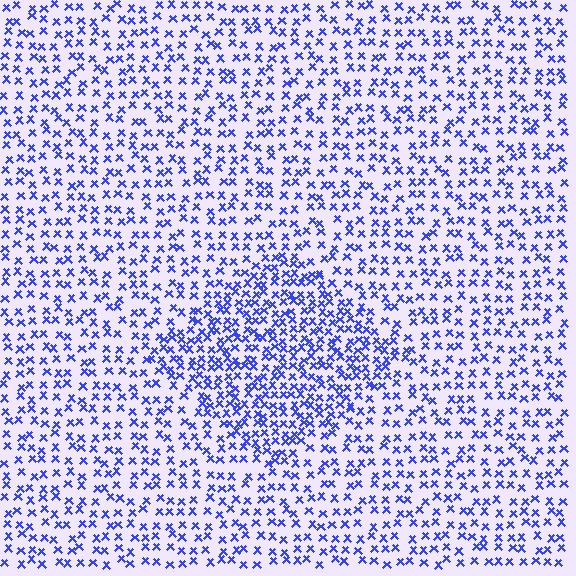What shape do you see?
I see a diamond.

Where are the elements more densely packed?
The elements are more densely packed inside the diamond boundary.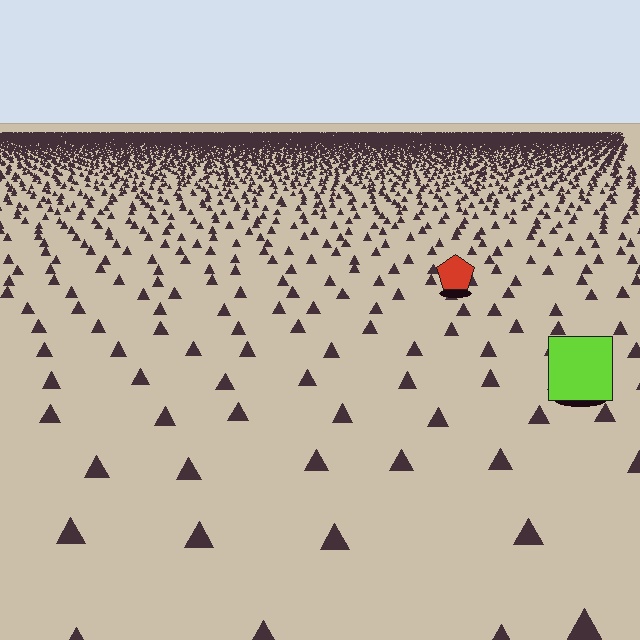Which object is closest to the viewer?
The lime square is closest. The texture marks near it are larger and more spread out.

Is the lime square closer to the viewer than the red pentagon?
Yes. The lime square is closer — you can tell from the texture gradient: the ground texture is coarser near it.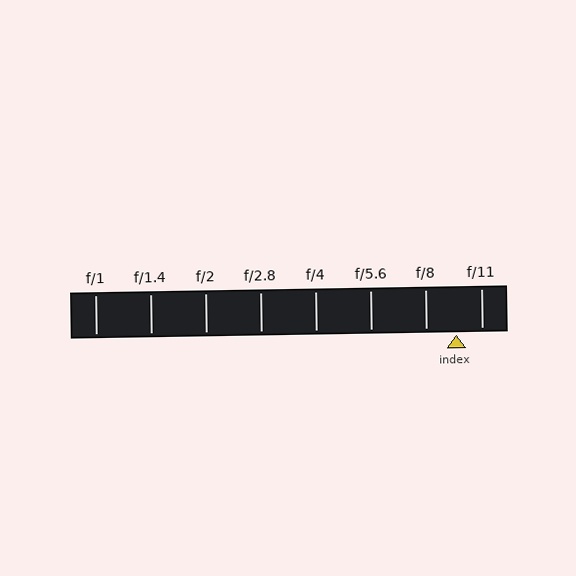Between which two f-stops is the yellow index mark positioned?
The index mark is between f/8 and f/11.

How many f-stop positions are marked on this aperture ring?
There are 8 f-stop positions marked.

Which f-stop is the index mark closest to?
The index mark is closest to f/11.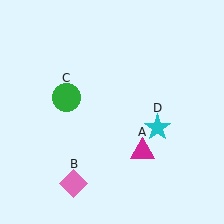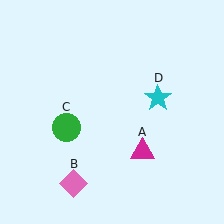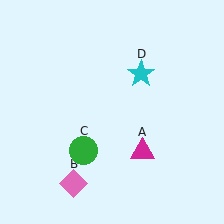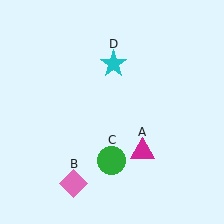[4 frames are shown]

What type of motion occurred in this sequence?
The green circle (object C), cyan star (object D) rotated counterclockwise around the center of the scene.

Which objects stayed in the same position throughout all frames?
Magenta triangle (object A) and pink diamond (object B) remained stationary.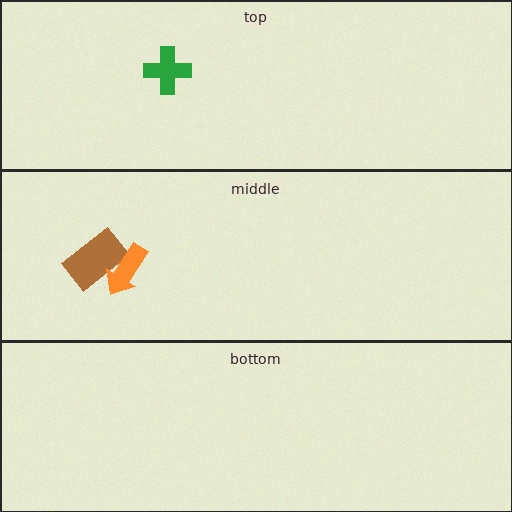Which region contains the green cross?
The top region.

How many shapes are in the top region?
1.